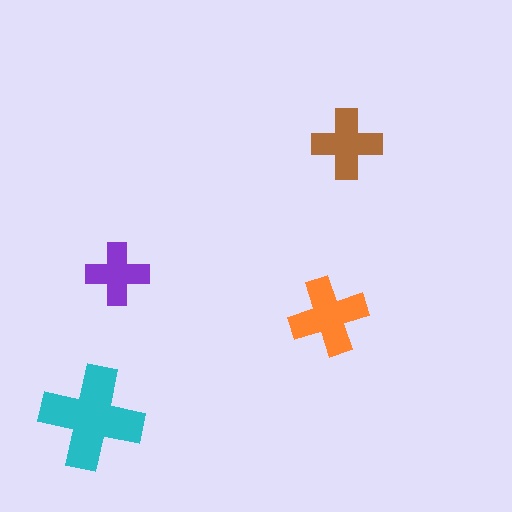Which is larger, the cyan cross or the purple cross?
The cyan one.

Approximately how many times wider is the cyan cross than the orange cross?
About 1.5 times wider.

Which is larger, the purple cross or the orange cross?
The orange one.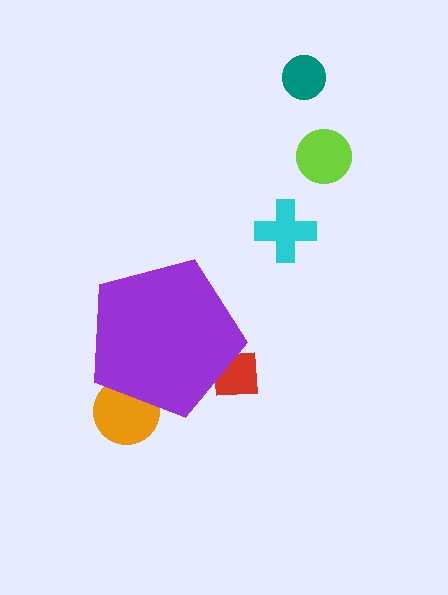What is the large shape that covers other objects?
A purple pentagon.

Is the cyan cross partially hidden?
No, the cyan cross is fully visible.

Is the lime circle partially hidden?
No, the lime circle is fully visible.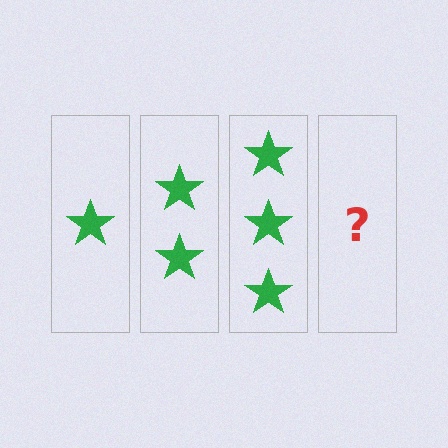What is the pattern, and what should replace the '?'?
The pattern is that each step adds one more star. The '?' should be 4 stars.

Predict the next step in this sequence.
The next step is 4 stars.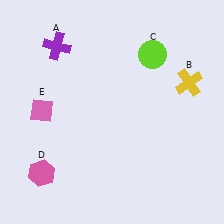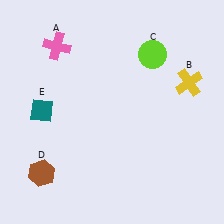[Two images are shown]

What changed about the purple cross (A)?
In Image 1, A is purple. In Image 2, it changed to pink.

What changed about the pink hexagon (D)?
In Image 1, D is pink. In Image 2, it changed to brown.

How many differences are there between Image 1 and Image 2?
There are 3 differences between the two images.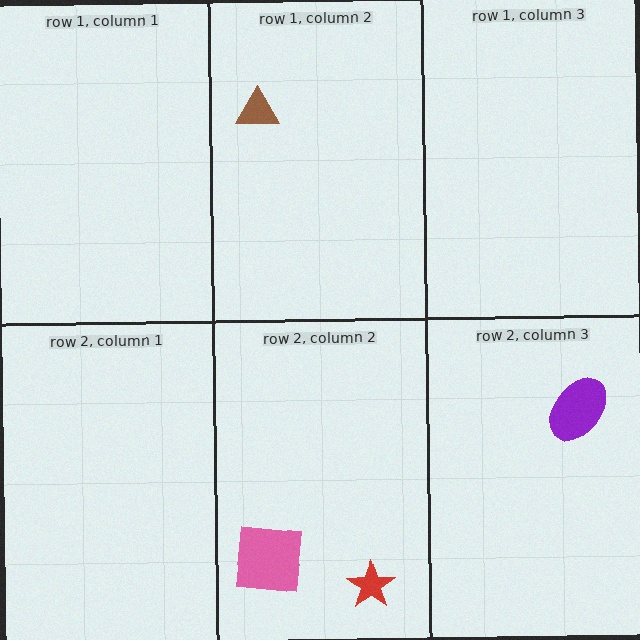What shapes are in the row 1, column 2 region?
The brown triangle.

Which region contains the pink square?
The row 2, column 2 region.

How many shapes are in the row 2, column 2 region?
2.